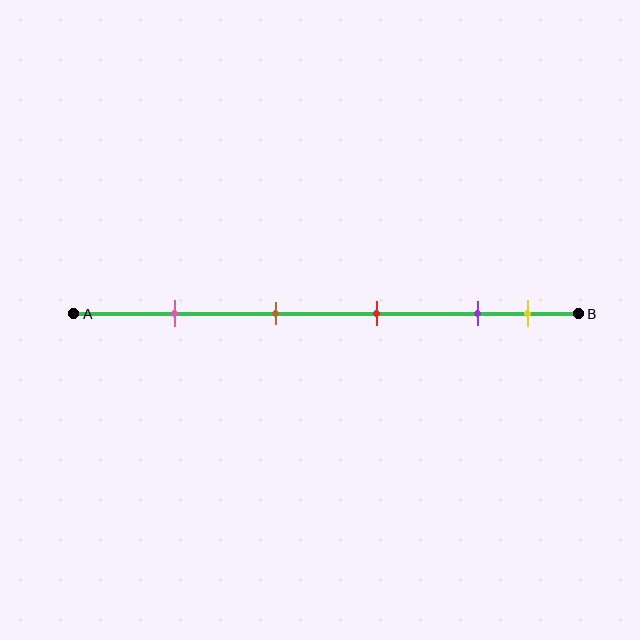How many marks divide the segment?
There are 5 marks dividing the segment.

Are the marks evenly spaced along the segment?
No, the marks are not evenly spaced.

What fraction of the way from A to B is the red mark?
The red mark is approximately 60% (0.6) of the way from A to B.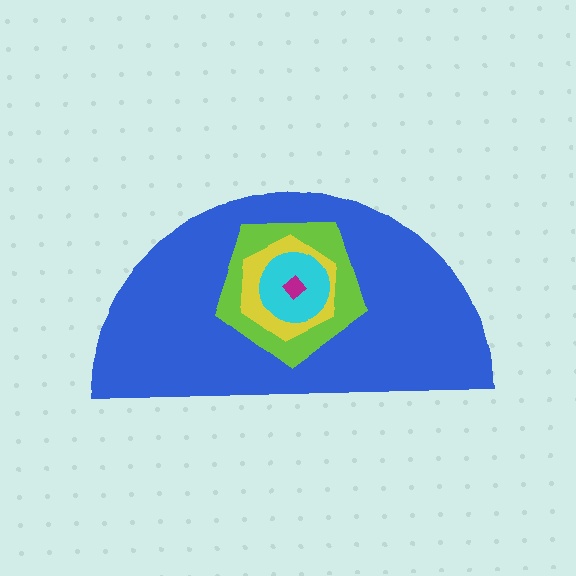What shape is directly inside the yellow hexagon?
The cyan circle.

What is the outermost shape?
The blue semicircle.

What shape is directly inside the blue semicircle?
The lime pentagon.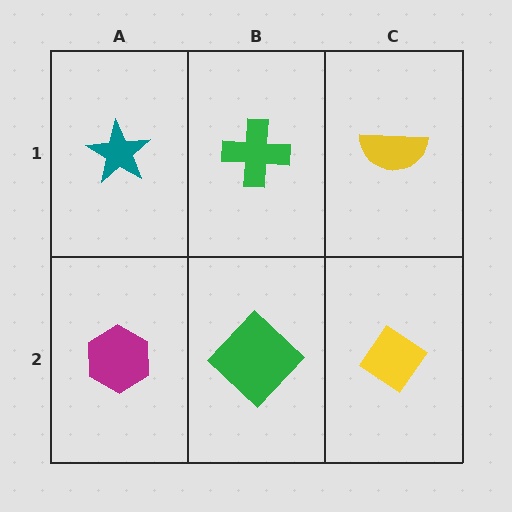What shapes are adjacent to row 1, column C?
A yellow diamond (row 2, column C), a green cross (row 1, column B).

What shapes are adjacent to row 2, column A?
A teal star (row 1, column A), a green diamond (row 2, column B).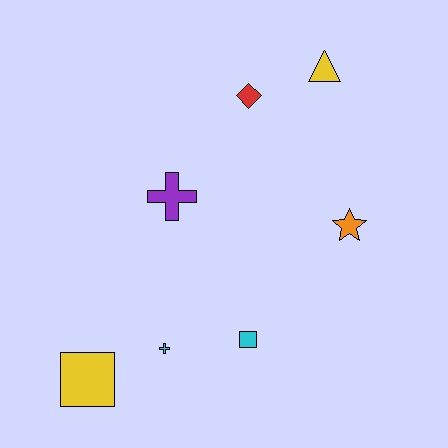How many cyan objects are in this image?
There are 2 cyan objects.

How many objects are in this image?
There are 7 objects.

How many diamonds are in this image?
There is 1 diamond.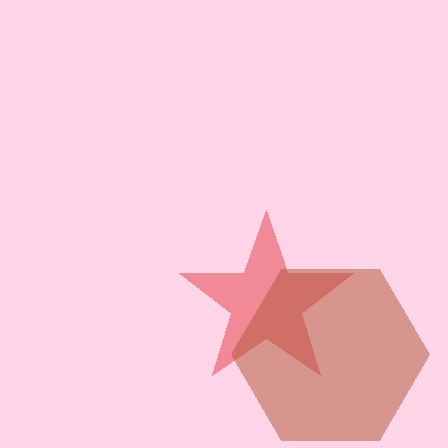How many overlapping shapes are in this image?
There are 2 overlapping shapes in the image.